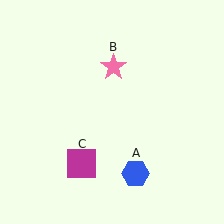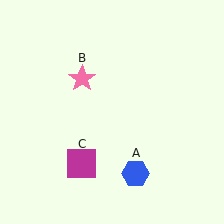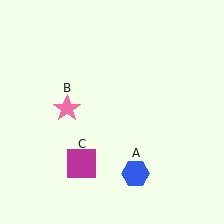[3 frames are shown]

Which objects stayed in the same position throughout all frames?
Blue hexagon (object A) and magenta square (object C) remained stationary.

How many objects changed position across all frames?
1 object changed position: pink star (object B).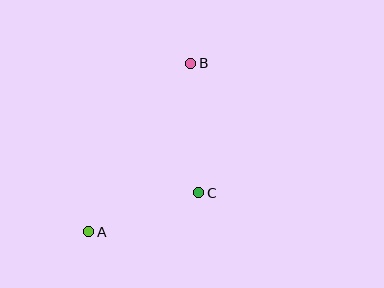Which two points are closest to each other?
Points A and C are closest to each other.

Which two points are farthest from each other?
Points A and B are farthest from each other.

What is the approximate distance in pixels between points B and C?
The distance between B and C is approximately 130 pixels.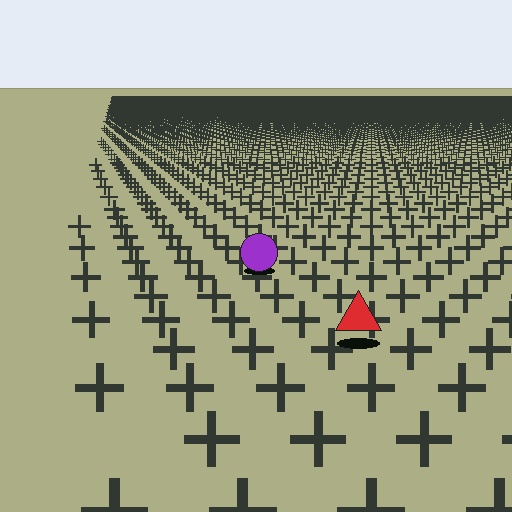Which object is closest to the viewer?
The red triangle is closest. The texture marks near it are larger and more spread out.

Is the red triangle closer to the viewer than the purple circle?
Yes. The red triangle is closer — you can tell from the texture gradient: the ground texture is coarser near it.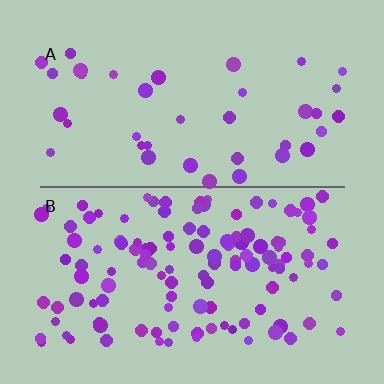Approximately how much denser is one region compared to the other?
Approximately 3.2× — region B over region A.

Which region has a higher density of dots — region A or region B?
B (the bottom).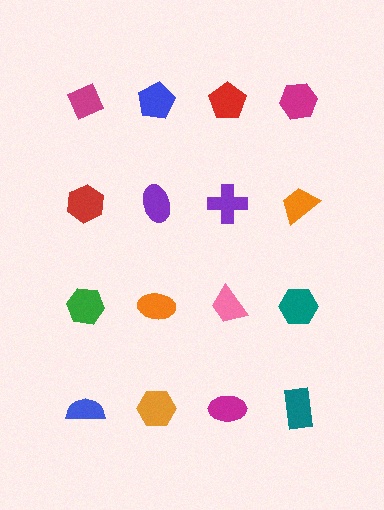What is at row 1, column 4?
A magenta hexagon.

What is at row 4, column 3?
A magenta ellipse.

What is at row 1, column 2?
A blue pentagon.